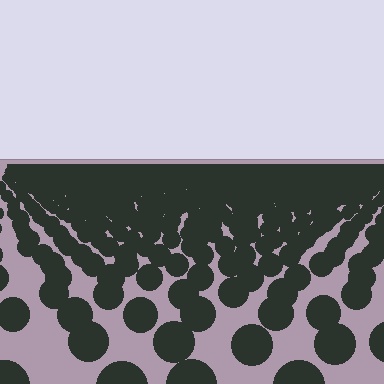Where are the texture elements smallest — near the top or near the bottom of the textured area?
Near the top.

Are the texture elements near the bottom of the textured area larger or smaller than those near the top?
Larger. Near the bottom, elements are closer to the viewer and appear at a bigger on-screen size.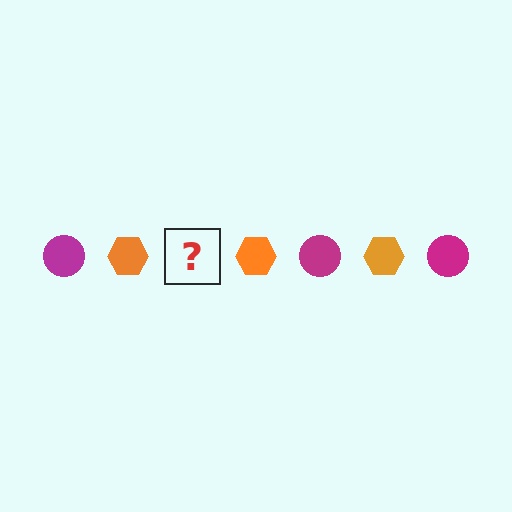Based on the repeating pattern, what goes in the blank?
The blank should be a magenta circle.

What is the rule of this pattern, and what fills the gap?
The rule is that the pattern alternates between magenta circle and orange hexagon. The gap should be filled with a magenta circle.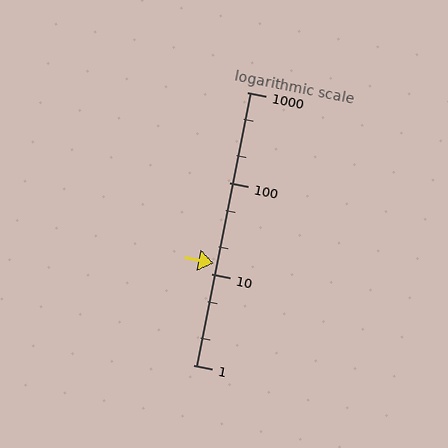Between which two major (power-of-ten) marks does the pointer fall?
The pointer is between 10 and 100.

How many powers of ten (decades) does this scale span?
The scale spans 3 decades, from 1 to 1000.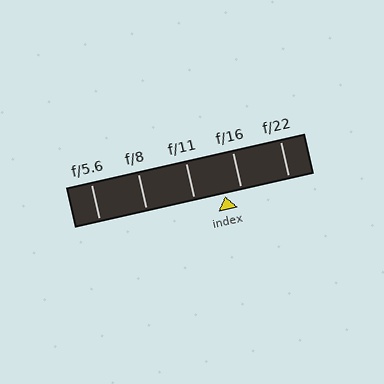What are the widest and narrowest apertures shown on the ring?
The widest aperture shown is f/5.6 and the narrowest is f/22.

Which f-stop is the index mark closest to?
The index mark is closest to f/16.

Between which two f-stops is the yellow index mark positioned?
The index mark is between f/11 and f/16.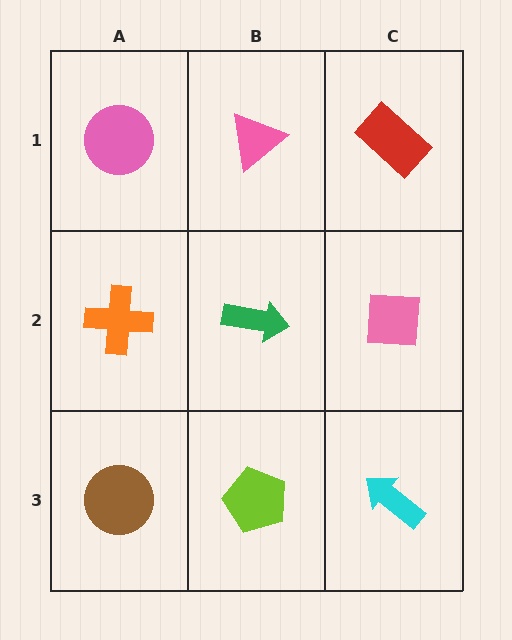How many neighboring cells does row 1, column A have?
2.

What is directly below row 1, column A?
An orange cross.